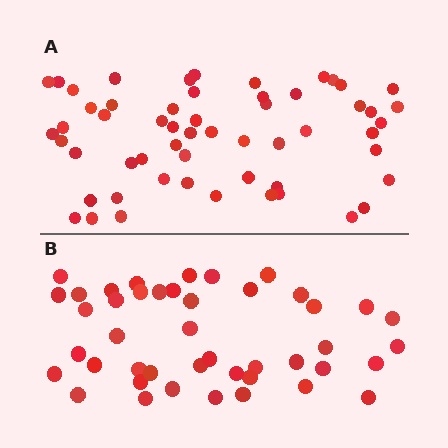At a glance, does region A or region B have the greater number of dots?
Region A (the top region) has more dots.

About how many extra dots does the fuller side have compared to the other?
Region A has roughly 12 or so more dots than region B.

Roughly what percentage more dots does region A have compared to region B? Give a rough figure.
About 25% more.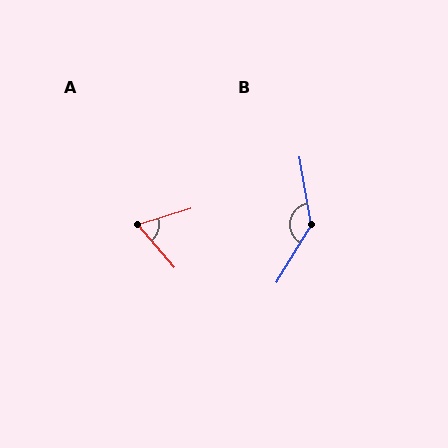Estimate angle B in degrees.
Approximately 139 degrees.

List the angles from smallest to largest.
A (67°), B (139°).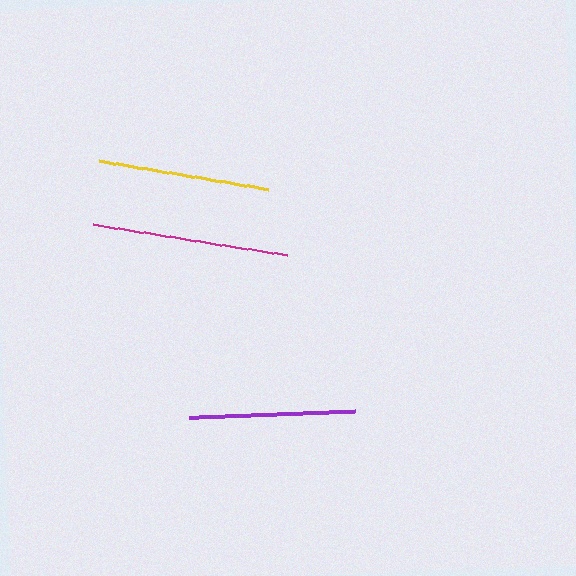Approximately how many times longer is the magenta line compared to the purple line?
The magenta line is approximately 1.2 times the length of the purple line.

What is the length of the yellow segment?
The yellow segment is approximately 172 pixels long.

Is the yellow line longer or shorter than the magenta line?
The magenta line is longer than the yellow line.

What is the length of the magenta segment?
The magenta segment is approximately 195 pixels long.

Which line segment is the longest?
The magenta line is the longest at approximately 195 pixels.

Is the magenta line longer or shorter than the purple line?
The magenta line is longer than the purple line.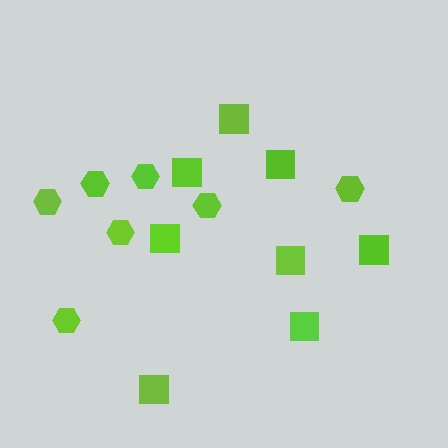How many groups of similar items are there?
There are 2 groups: one group of hexagons (7) and one group of squares (8).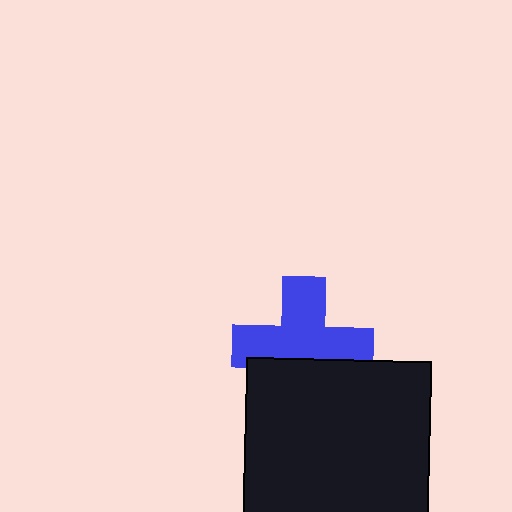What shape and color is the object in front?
The object in front is a black square.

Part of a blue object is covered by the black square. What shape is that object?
It is a cross.